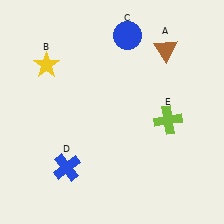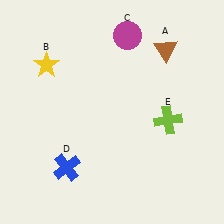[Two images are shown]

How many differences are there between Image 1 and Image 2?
There is 1 difference between the two images.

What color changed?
The circle (C) changed from blue in Image 1 to magenta in Image 2.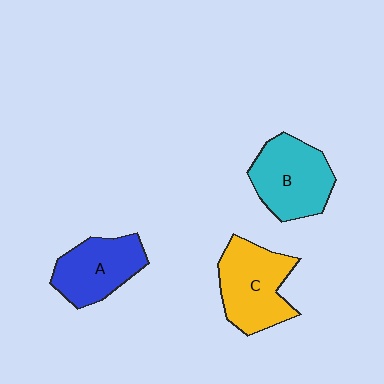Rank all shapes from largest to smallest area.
From largest to smallest: C (yellow), B (cyan), A (blue).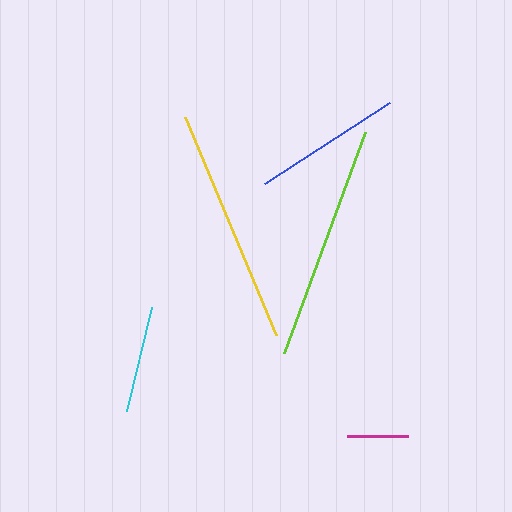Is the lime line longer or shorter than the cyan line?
The lime line is longer than the cyan line.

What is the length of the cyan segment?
The cyan segment is approximately 108 pixels long.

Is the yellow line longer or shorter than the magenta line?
The yellow line is longer than the magenta line.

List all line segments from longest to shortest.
From longest to shortest: yellow, lime, blue, cyan, magenta.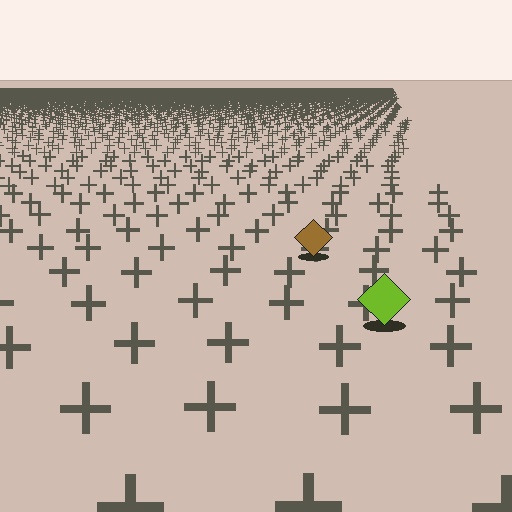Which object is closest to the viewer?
The lime diamond is closest. The texture marks near it are larger and more spread out.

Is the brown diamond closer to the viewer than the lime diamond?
No. The lime diamond is closer — you can tell from the texture gradient: the ground texture is coarser near it.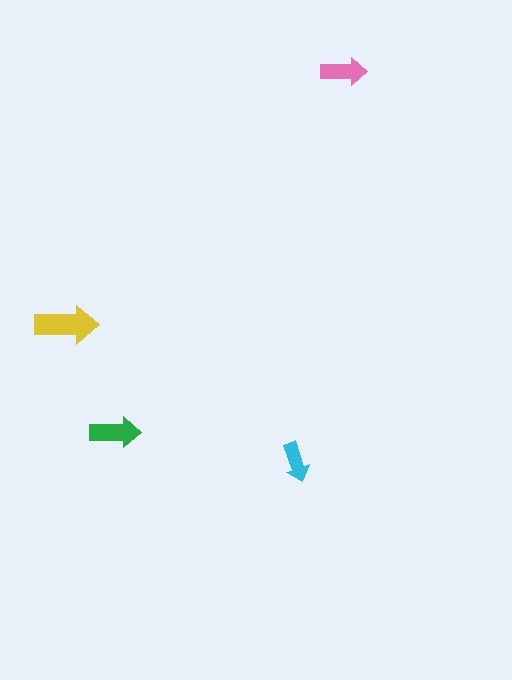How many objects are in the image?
There are 4 objects in the image.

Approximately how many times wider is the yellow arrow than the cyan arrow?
About 1.5 times wider.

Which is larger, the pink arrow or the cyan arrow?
The pink one.